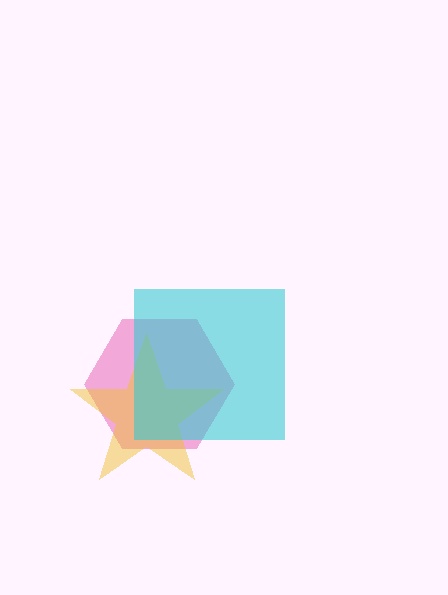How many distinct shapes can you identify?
There are 3 distinct shapes: a pink hexagon, a yellow star, a cyan square.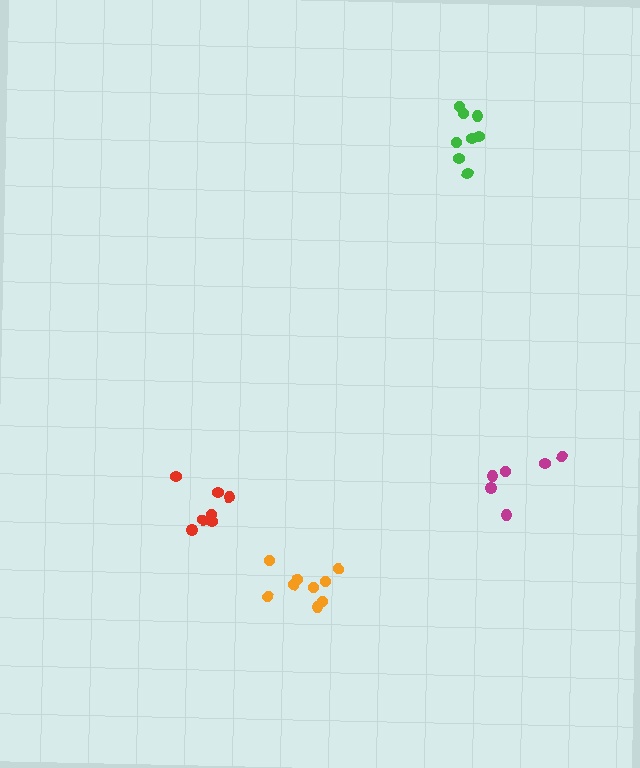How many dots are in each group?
Group 1: 9 dots, Group 2: 6 dots, Group 3: 7 dots, Group 4: 8 dots (30 total).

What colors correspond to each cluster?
The clusters are colored: orange, magenta, red, green.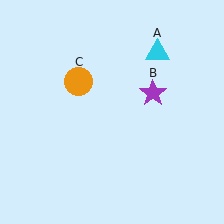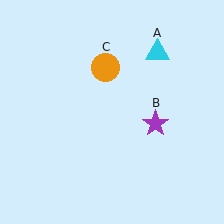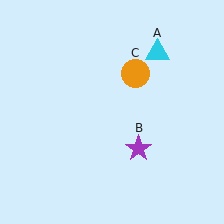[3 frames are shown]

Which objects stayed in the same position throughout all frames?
Cyan triangle (object A) remained stationary.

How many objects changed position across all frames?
2 objects changed position: purple star (object B), orange circle (object C).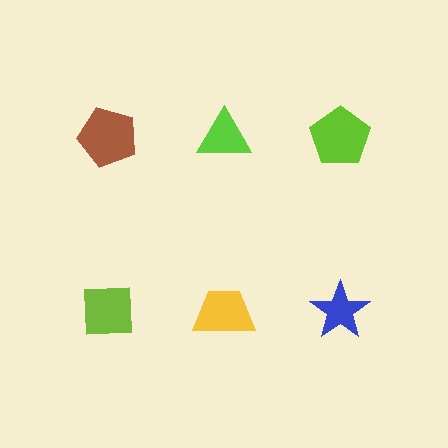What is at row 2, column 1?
A lime square.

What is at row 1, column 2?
A lime triangle.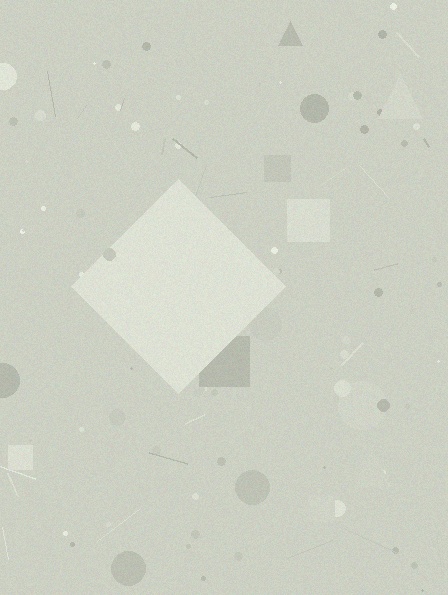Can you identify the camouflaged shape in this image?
The camouflaged shape is a diamond.